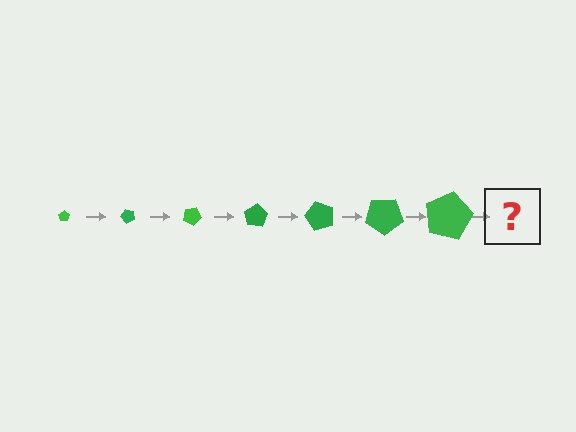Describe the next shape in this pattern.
It should be a pentagon, larger than the previous one and rotated 350 degrees from the start.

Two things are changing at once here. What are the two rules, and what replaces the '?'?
The two rules are that the pentagon grows larger each step and it rotates 50 degrees each step. The '?' should be a pentagon, larger than the previous one and rotated 350 degrees from the start.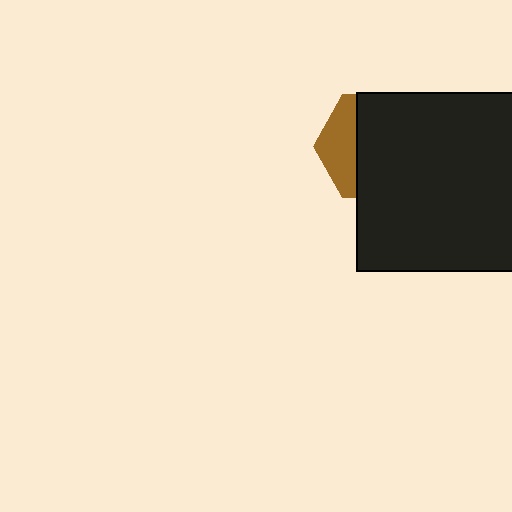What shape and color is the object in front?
The object in front is a black square.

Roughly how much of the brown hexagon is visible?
A small part of it is visible (roughly 31%).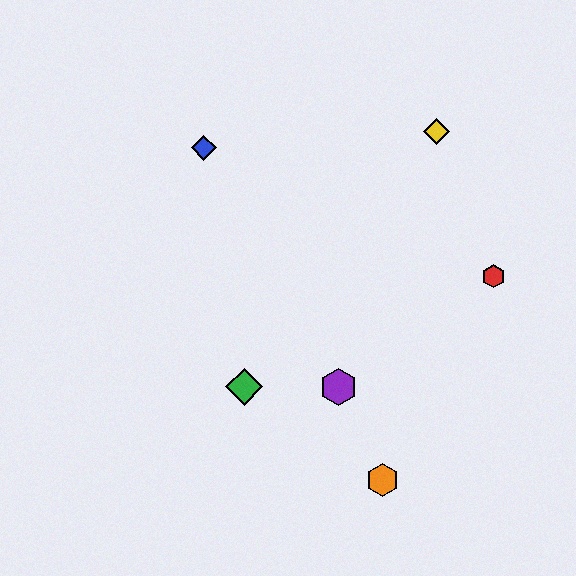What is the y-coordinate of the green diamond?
The green diamond is at y≈387.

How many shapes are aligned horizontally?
2 shapes (the green diamond, the purple hexagon) are aligned horizontally.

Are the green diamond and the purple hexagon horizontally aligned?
Yes, both are at y≈387.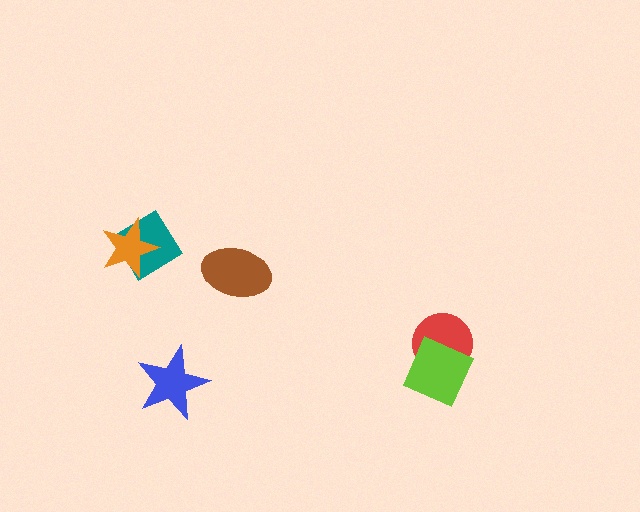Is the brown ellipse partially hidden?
No, no other shape covers it.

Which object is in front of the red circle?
The lime square is in front of the red circle.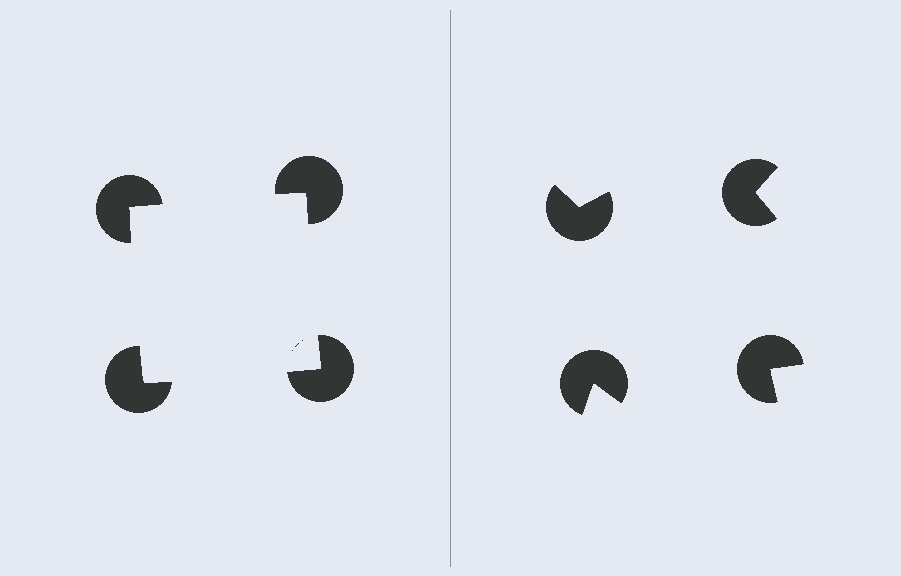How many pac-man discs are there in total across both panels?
8 — 4 on each side.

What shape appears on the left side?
An illusory square.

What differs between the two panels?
The pac-man discs are positioned identically on both sides; only the wedge orientations differ. On the left they align to a square; on the right they are misaligned.